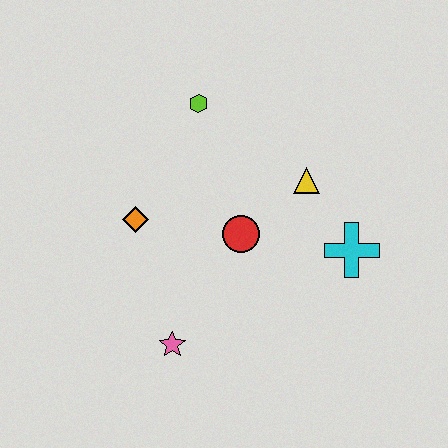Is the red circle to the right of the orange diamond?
Yes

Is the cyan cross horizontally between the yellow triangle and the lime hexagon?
No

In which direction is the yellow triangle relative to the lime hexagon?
The yellow triangle is to the right of the lime hexagon.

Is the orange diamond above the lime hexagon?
No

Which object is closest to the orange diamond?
The red circle is closest to the orange diamond.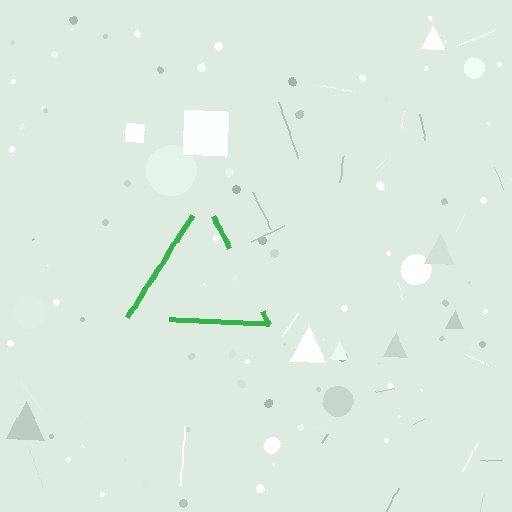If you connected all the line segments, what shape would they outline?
They would outline a triangle.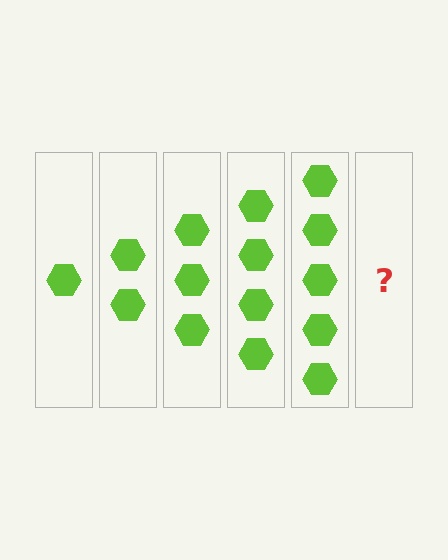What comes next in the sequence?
The next element should be 6 hexagons.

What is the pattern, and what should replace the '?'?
The pattern is that each step adds one more hexagon. The '?' should be 6 hexagons.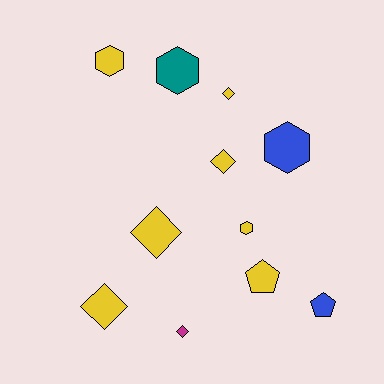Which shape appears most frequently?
Diamond, with 5 objects.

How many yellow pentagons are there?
There is 1 yellow pentagon.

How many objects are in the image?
There are 11 objects.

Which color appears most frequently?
Yellow, with 7 objects.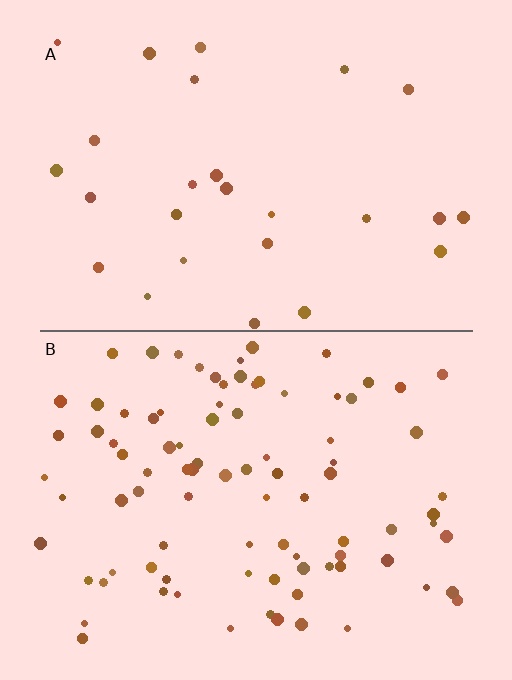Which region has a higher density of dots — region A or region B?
B (the bottom).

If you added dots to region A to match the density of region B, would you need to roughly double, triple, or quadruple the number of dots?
Approximately triple.